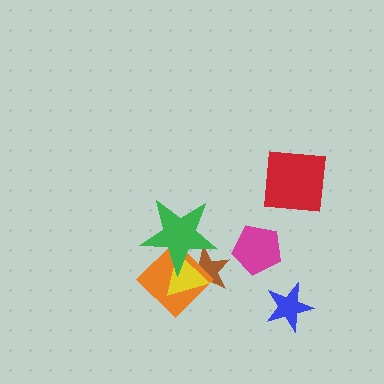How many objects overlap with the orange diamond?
3 objects overlap with the orange diamond.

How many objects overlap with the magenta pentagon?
0 objects overlap with the magenta pentagon.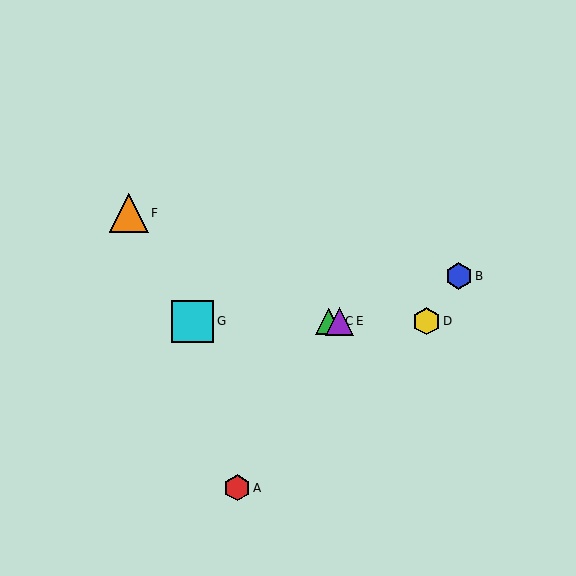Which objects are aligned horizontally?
Objects C, D, E, G are aligned horizontally.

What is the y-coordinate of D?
Object D is at y≈321.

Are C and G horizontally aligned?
Yes, both are at y≈321.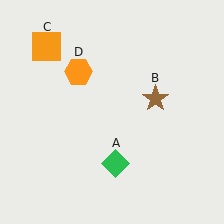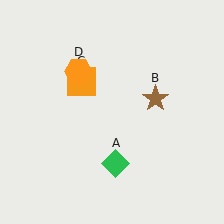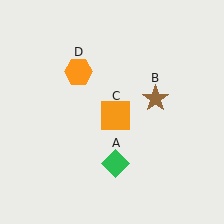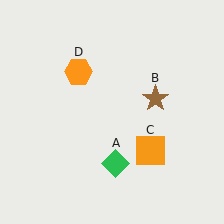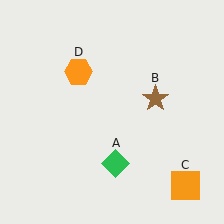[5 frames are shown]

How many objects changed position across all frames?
1 object changed position: orange square (object C).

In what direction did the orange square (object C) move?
The orange square (object C) moved down and to the right.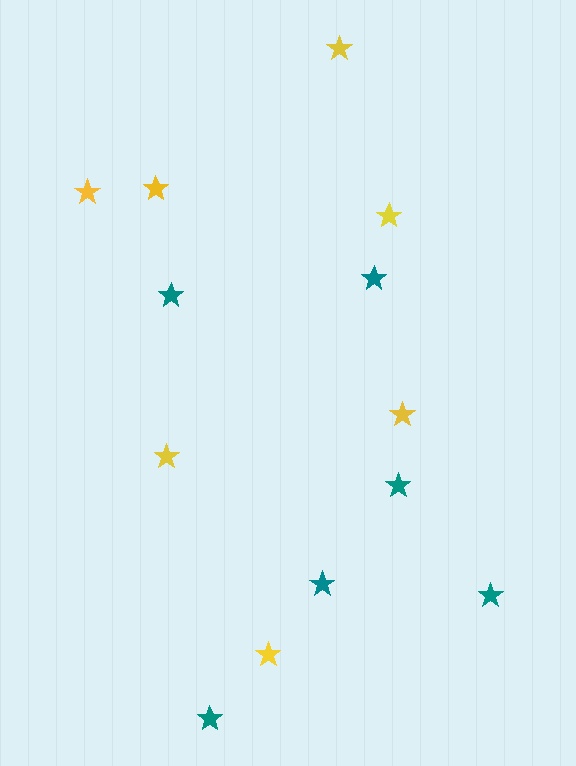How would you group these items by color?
There are 2 groups: one group of teal stars (6) and one group of yellow stars (7).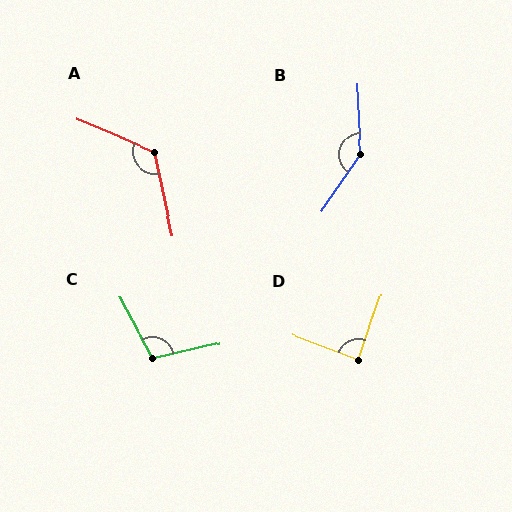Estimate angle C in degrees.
Approximately 105 degrees.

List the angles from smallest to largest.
D (88°), C (105°), A (125°), B (143°).